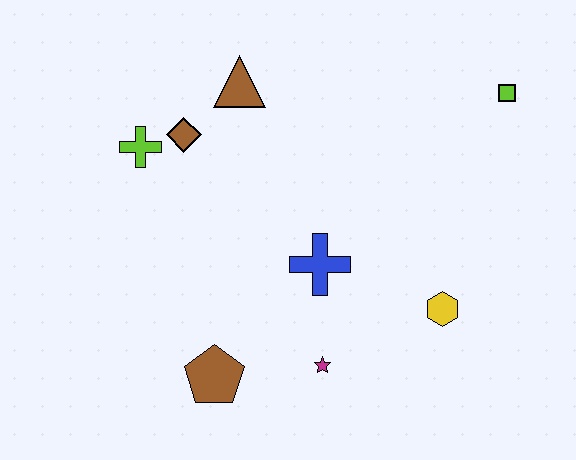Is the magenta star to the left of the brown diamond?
No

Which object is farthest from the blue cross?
The lime square is farthest from the blue cross.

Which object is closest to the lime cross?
The brown diamond is closest to the lime cross.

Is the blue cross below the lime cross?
Yes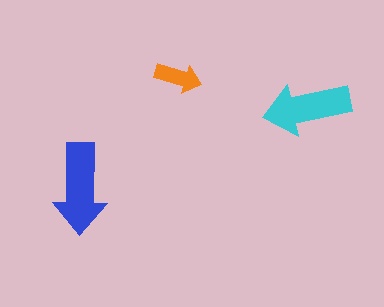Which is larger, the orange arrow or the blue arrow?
The blue one.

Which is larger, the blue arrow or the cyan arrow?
The blue one.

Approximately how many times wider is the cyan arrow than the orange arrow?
About 2 times wider.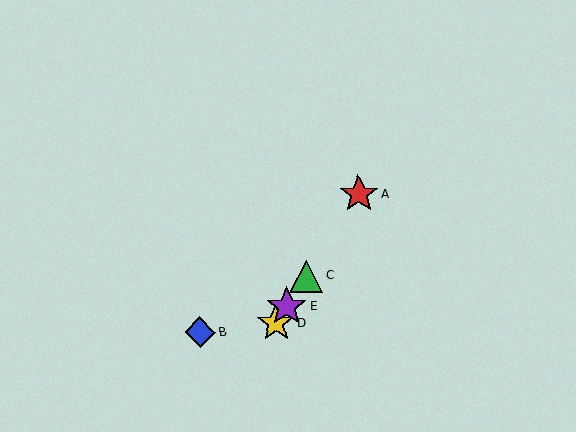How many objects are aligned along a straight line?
4 objects (A, C, D, E) are aligned along a straight line.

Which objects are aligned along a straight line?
Objects A, C, D, E are aligned along a straight line.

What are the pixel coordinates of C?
Object C is at (306, 276).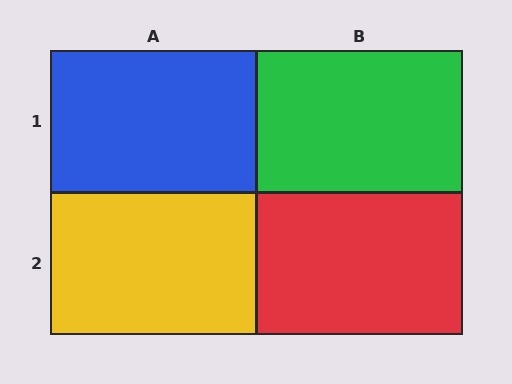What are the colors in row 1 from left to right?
Blue, green.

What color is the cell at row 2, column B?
Red.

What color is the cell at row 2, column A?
Yellow.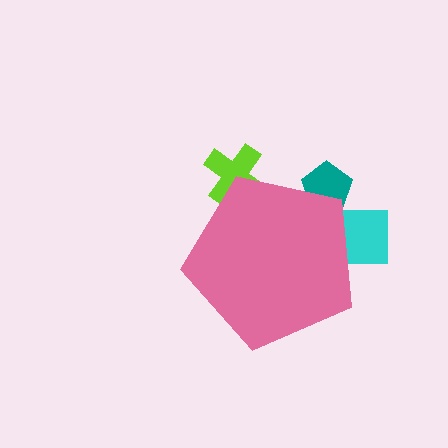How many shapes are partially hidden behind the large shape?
3 shapes are partially hidden.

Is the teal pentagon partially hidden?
Yes, the teal pentagon is partially hidden behind the pink pentagon.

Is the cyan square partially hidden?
Yes, the cyan square is partially hidden behind the pink pentagon.